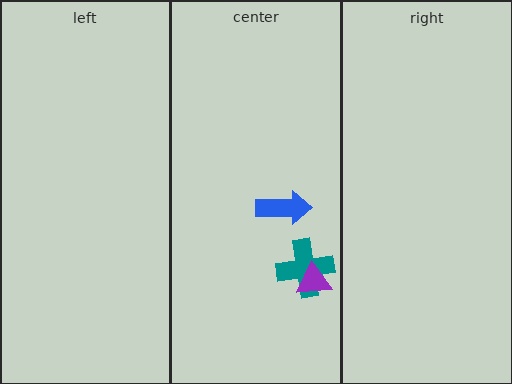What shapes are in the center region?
The teal cross, the purple triangle, the blue arrow.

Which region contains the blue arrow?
The center region.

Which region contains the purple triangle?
The center region.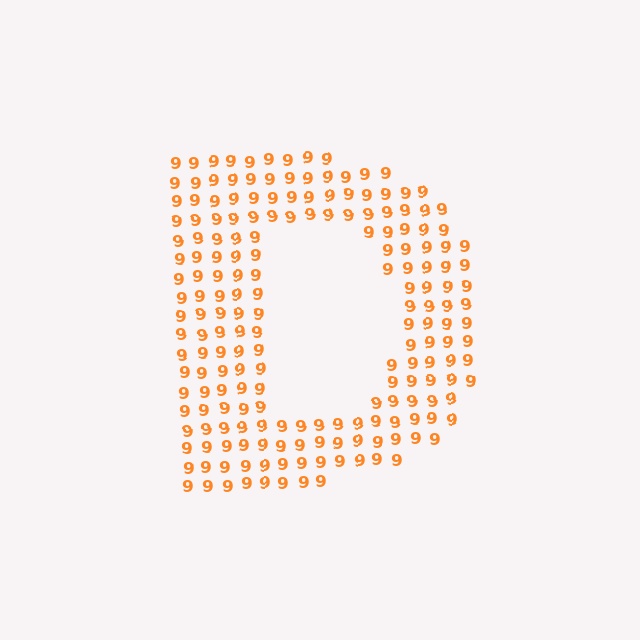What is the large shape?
The large shape is the letter D.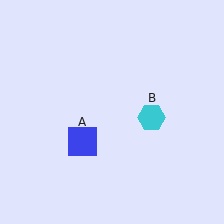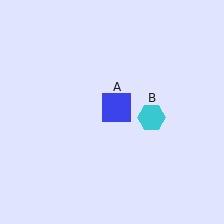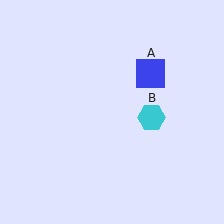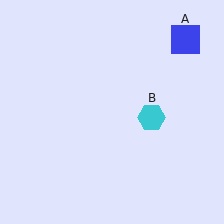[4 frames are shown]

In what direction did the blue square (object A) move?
The blue square (object A) moved up and to the right.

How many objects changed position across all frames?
1 object changed position: blue square (object A).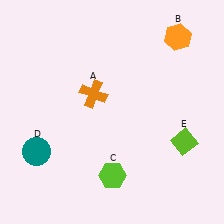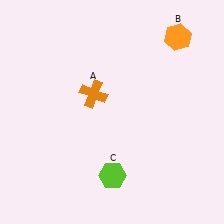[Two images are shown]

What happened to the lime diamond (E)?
The lime diamond (E) was removed in Image 2. It was in the bottom-right area of Image 1.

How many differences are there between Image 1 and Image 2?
There are 2 differences between the two images.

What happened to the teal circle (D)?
The teal circle (D) was removed in Image 2. It was in the bottom-left area of Image 1.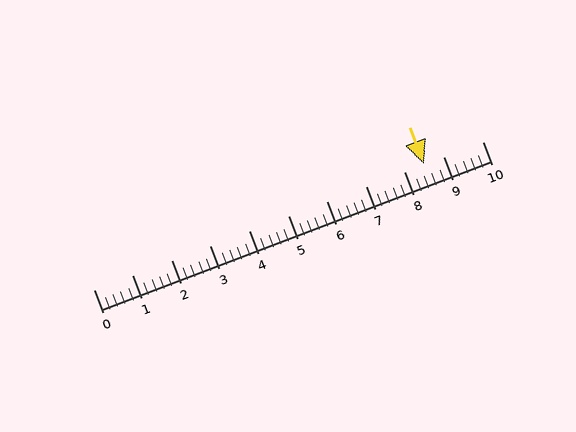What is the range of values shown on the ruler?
The ruler shows values from 0 to 10.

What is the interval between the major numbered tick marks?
The major tick marks are spaced 1 units apart.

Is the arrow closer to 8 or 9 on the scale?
The arrow is closer to 9.